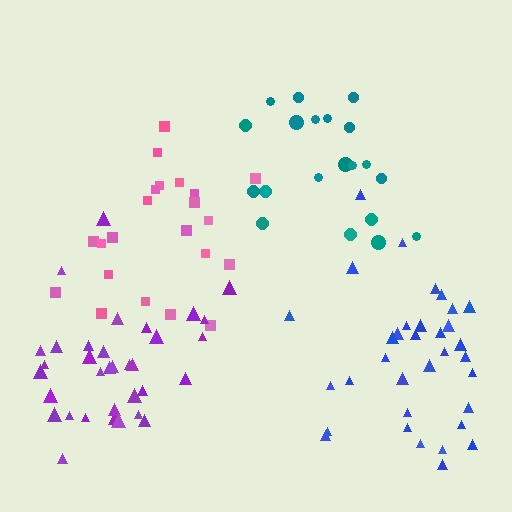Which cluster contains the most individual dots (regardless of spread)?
Blue (34).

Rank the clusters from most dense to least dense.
purple, blue, teal, pink.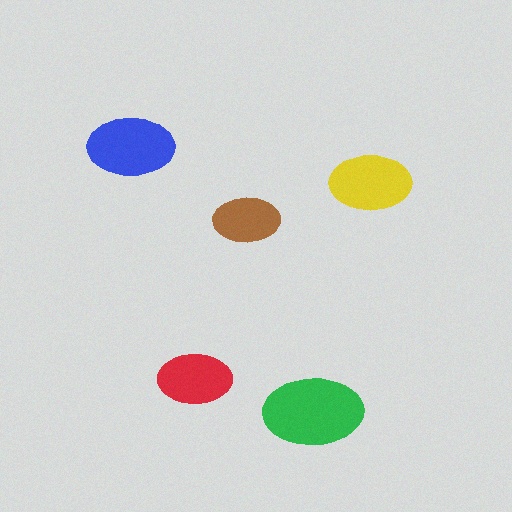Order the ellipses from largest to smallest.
the green one, the blue one, the yellow one, the red one, the brown one.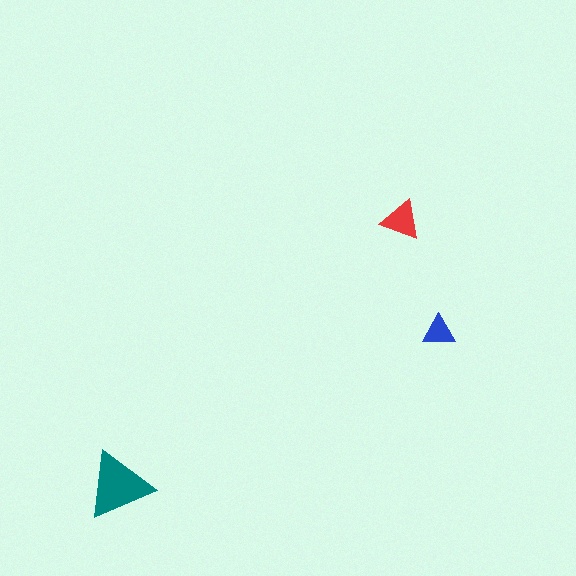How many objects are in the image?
There are 3 objects in the image.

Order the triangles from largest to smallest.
the teal one, the red one, the blue one.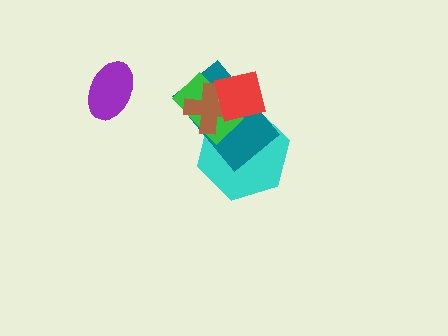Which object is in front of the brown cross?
The red square is in front of the brown cross.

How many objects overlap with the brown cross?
4 objects overlap with the brown cross.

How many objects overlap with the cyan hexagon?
4 objects overlap with the cyan hexagon.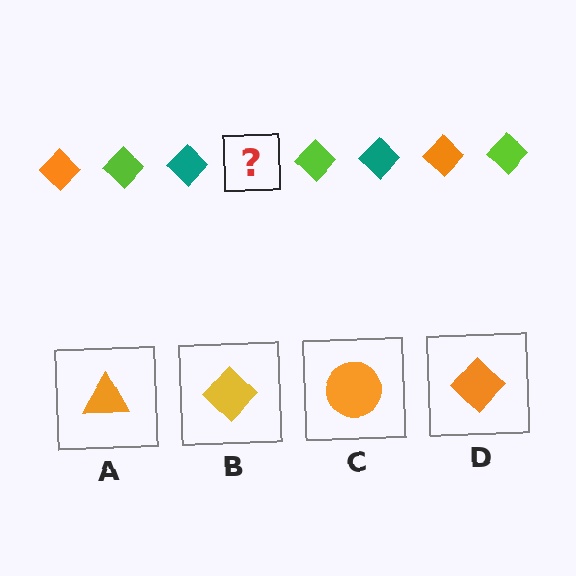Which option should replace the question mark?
Option D.